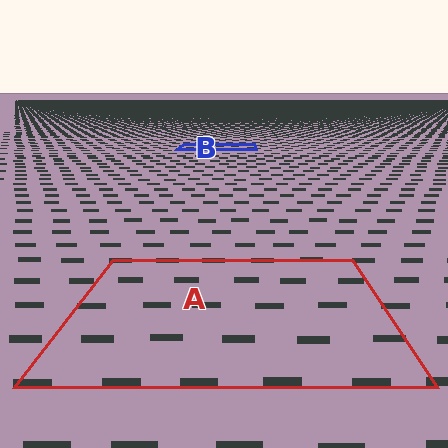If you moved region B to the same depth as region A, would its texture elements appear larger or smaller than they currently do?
They would appear larger. At a closer depth, the same texture elements are projected at a bigger on-screen size.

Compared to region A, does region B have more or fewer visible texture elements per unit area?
Region B has more texture elements per unit area — they are packed more densely because it is farther away.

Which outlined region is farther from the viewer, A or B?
Region B is farther from the viewer — the texture elements inside it appear smaller and more densely packed.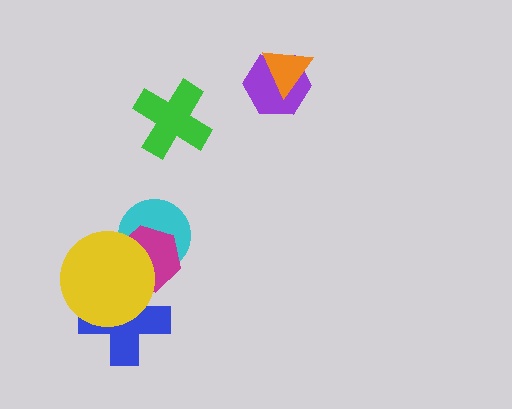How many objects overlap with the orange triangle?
1 object overlaps with the orange triangle.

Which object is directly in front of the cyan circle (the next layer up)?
The magenta hexagon is directly in front of the cyan circle.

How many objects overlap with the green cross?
0 objects overlap with the green cross.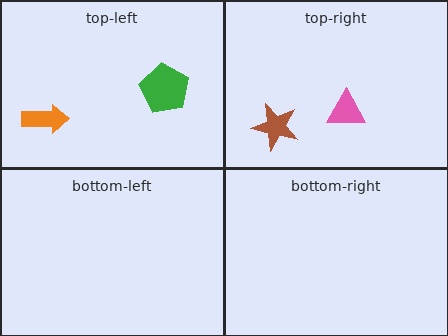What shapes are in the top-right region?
The pink triangle, the brown star.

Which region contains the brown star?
The top-right region.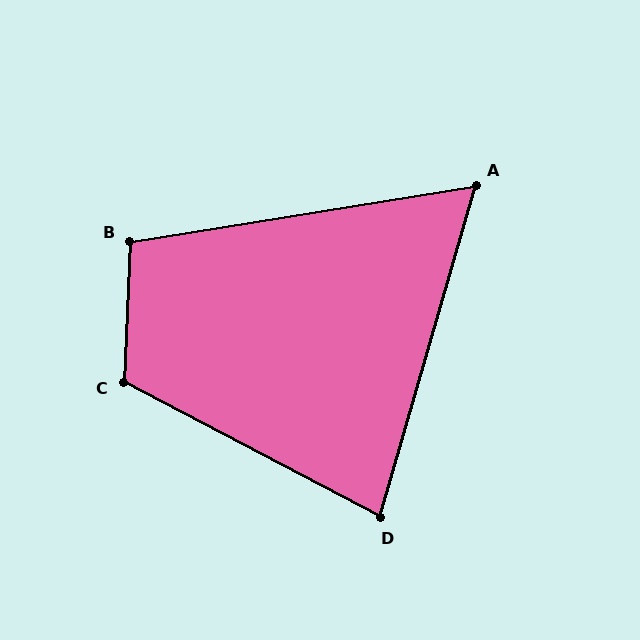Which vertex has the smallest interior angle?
A, at approximately 65 degrees.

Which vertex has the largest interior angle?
C, at approximately 115 degrees.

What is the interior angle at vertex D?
Approximately 78 degrees (acute).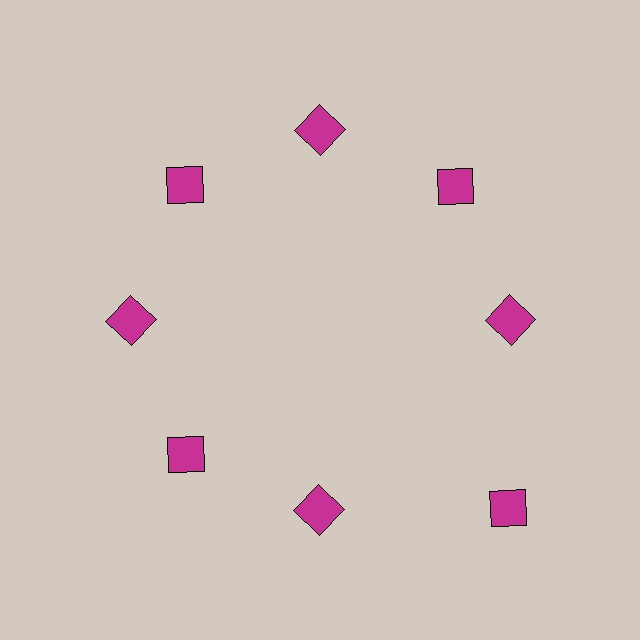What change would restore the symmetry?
The symmetry would be restored by moving it inward, back onto the ring so that all 8 squares sit at equal angles and equal distance from the center.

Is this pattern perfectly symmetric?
No. The 8 magenta squares are arranged in a ring, but one element near the 4 o'clock position is pushed outward from the center, breaking the 8-fold rotational symmetry.